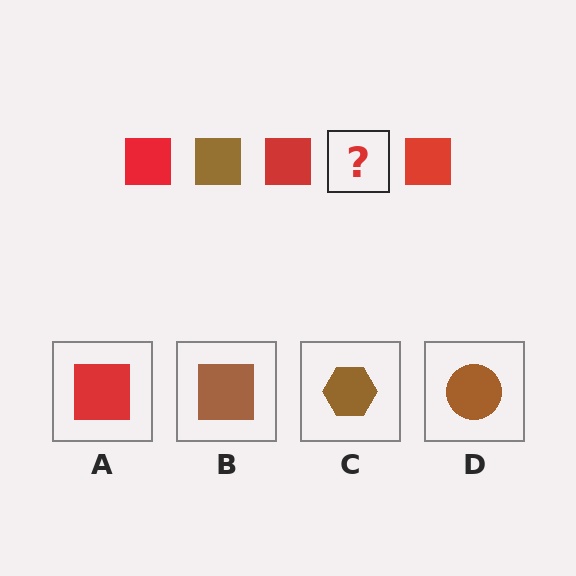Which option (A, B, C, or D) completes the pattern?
B.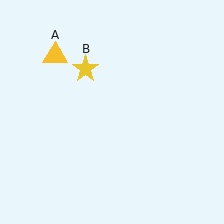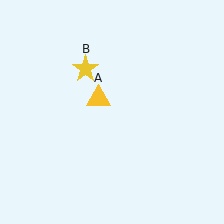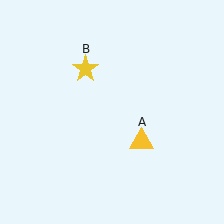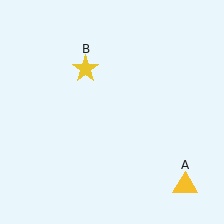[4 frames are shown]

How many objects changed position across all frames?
1 object changed position: yellow triangle (object A).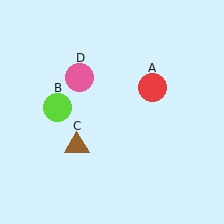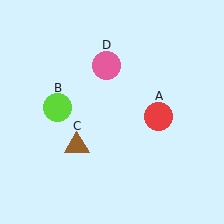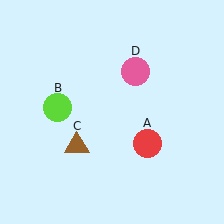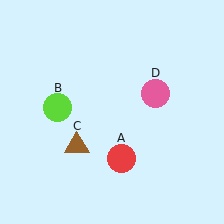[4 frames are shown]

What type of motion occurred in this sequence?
The red circle (object A), pink circle (object D) rotated clockwise around the center of the scene.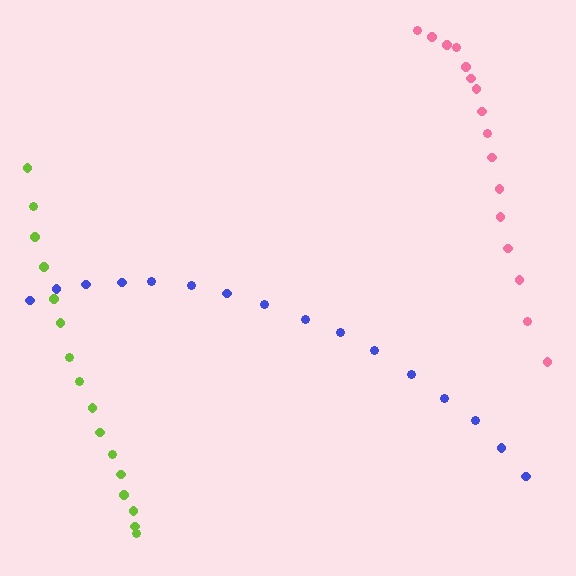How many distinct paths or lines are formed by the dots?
There are 3 distinct paths.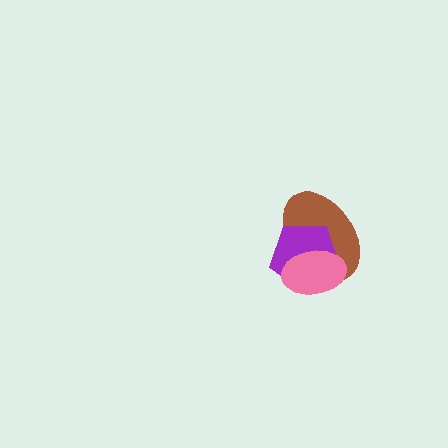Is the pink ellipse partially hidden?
No, no other shape covers it.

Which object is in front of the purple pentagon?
The pink ellipse is in front of the purple pentagon.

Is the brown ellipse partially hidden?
Yes, it is partially covered by another shape.